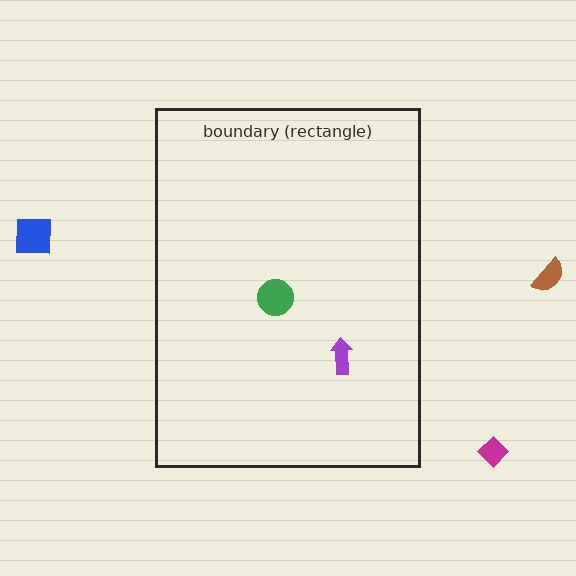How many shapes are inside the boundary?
2 inside, 3 outside.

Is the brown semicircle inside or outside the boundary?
Outside.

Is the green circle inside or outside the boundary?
Inside.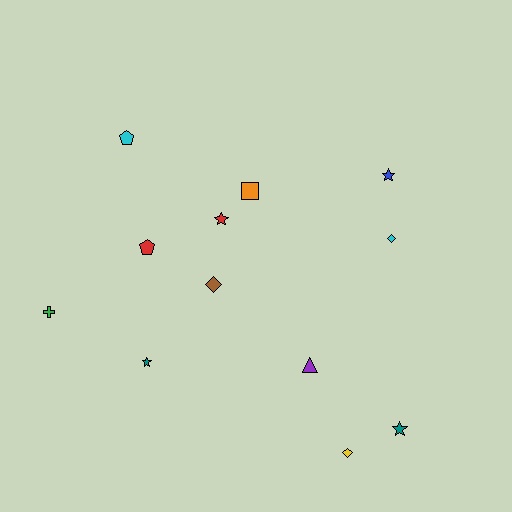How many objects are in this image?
There are 12 objects.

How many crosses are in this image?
There is 1 cross.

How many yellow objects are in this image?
There is 1 yellow object.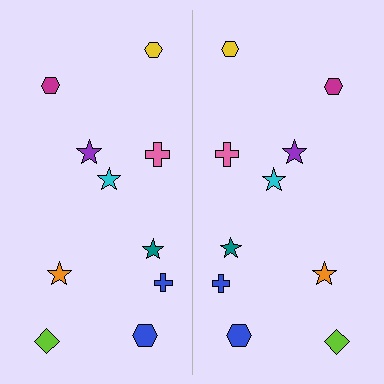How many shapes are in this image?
There are 20 shapes in this image.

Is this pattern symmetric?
Yes, this pattern has bilateral (reflection) symmetry.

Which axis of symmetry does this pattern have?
The pattern has a vertical axis of symmetry running through the center of the image.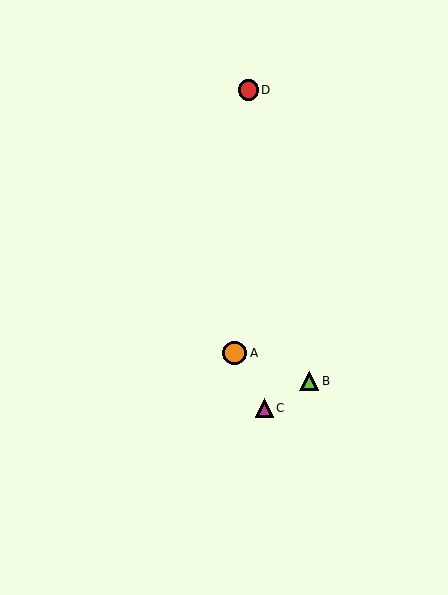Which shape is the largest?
The orange circle (labeled A) is the largest.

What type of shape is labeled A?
Shape A is an orange circle.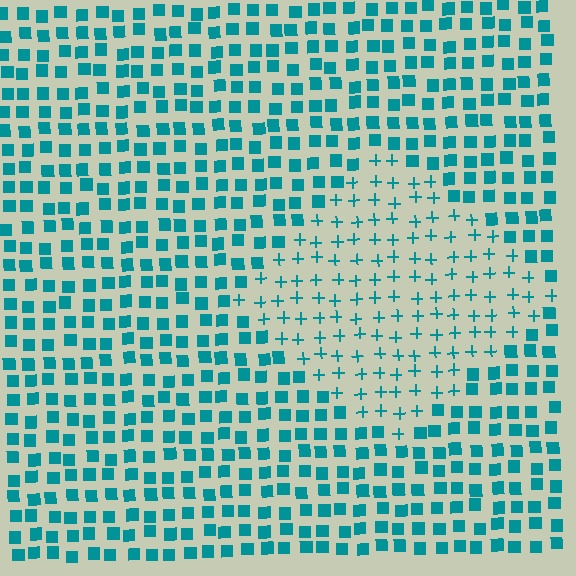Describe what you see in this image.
The image is filled with small teal elements arranged in a uniform grid. A diamond-shaped region contains plus signs, while the surrounding area contains squares. The boundary is defined purely by the change in element shape.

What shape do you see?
I see a diamond.